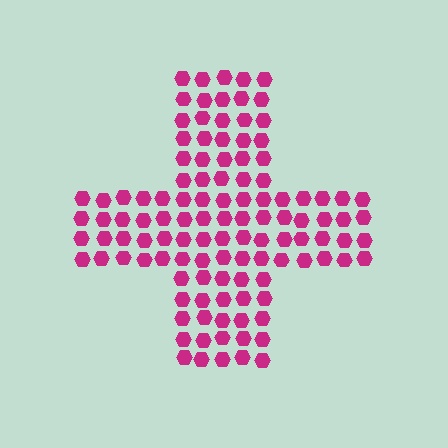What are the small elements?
The small elements are hexagons.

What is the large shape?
The large shape is a cross.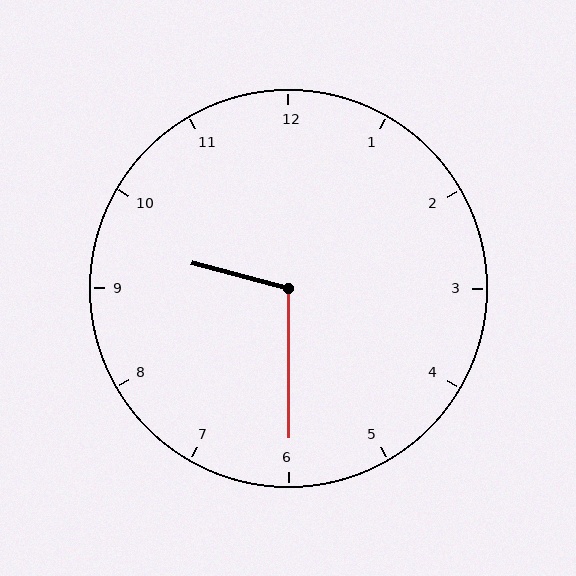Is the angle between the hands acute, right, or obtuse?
It is obtuse.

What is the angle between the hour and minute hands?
Approximately 105 degrees.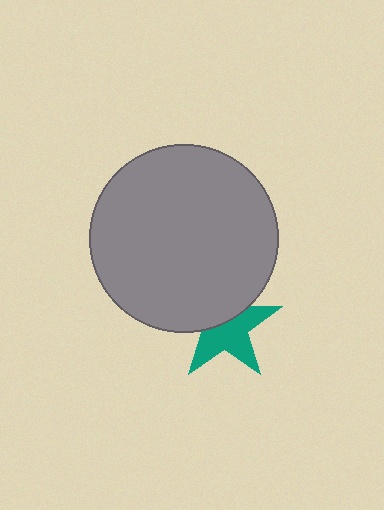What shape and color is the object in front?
The object in front is a gray circle.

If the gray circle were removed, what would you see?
You would see the complete teal star.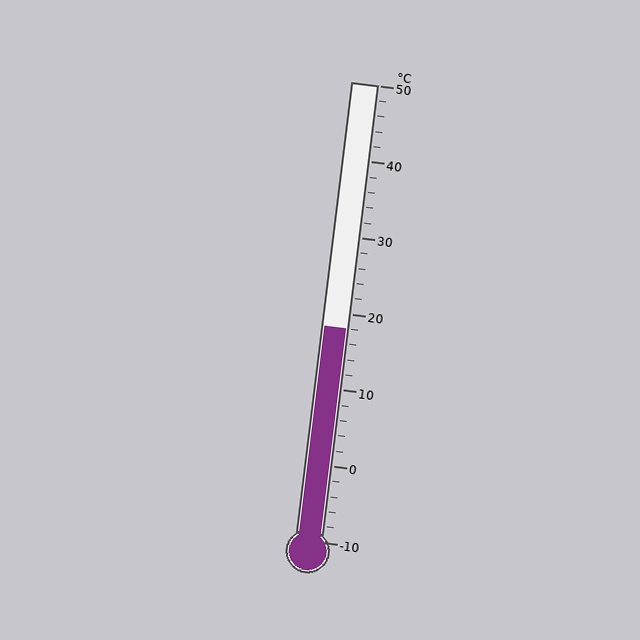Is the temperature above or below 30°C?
The temperature is below 30°C.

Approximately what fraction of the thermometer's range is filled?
The thermometer is filled to approximately 45% of its range.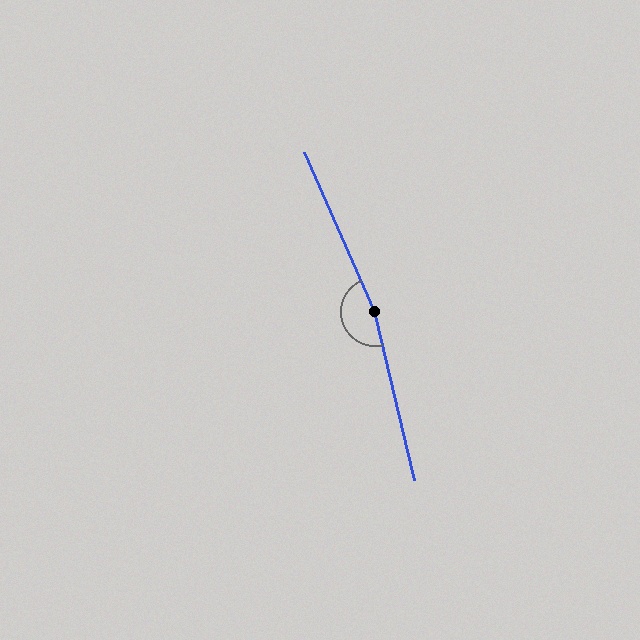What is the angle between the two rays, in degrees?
Approximately 169 degrees.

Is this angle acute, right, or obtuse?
It is obtuse.